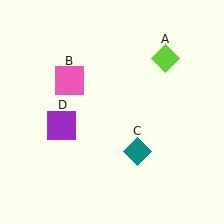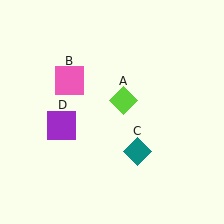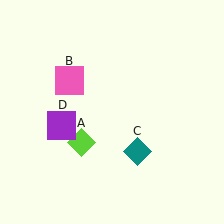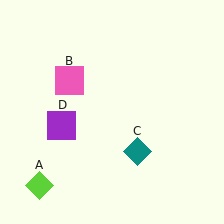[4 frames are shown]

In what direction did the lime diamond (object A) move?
The lime diamond (object A) moved down and to the left.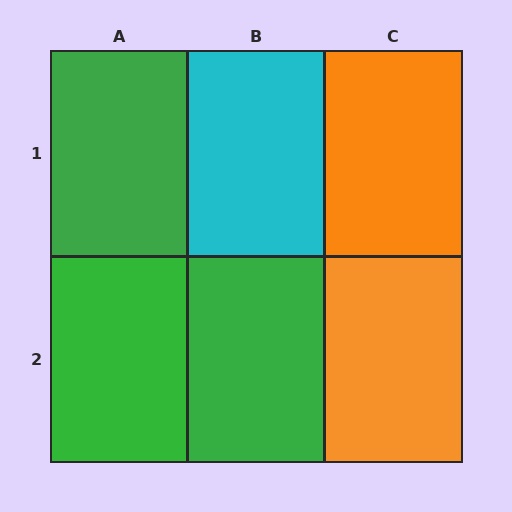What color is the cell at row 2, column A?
Green.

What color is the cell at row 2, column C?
Orange.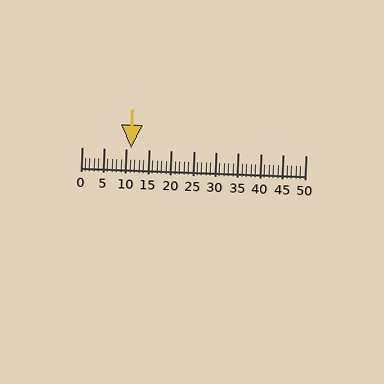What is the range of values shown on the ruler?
The ruler shows values from 0 to 50.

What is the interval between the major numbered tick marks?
The major tick marks are spaced 5 units apart.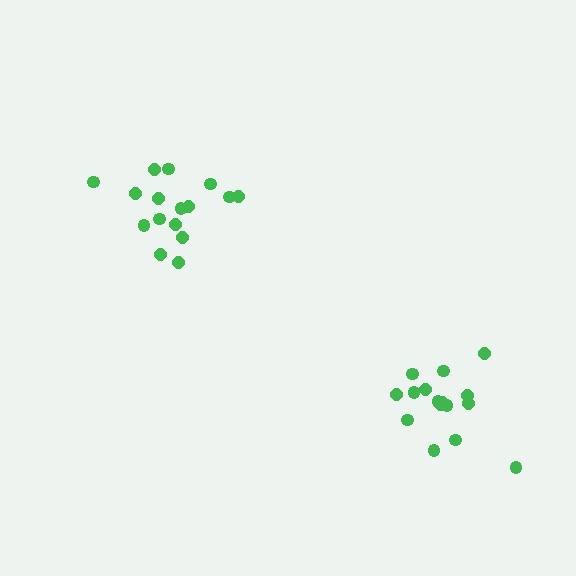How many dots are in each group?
Group 1: 16 dots, Group 2: 16 dots (32 total).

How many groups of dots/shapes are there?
There are 2 groups.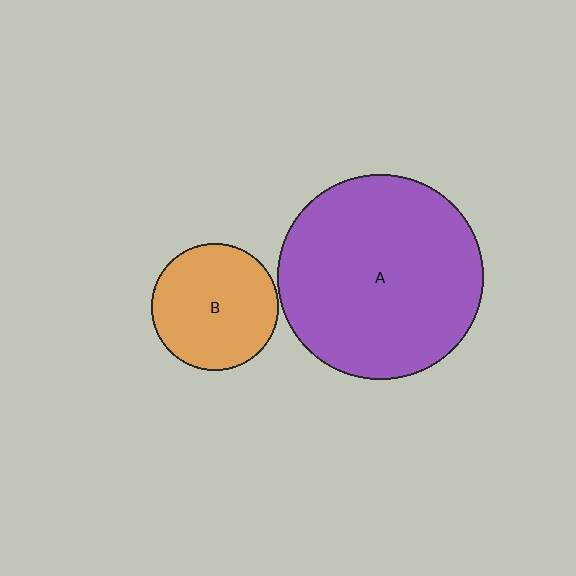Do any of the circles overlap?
No, none of the circles overlap.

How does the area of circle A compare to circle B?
Approximately 2.6 times.